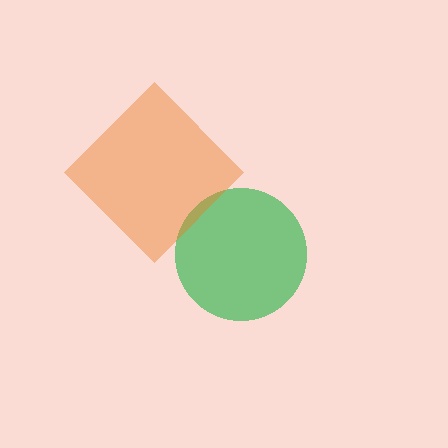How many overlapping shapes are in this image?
There are 2 overlapping shapes in the image.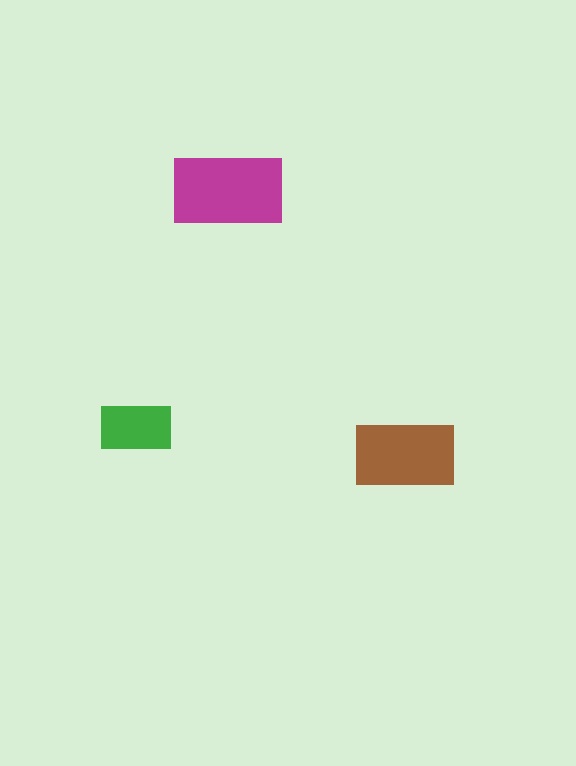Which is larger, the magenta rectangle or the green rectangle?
The magenta one.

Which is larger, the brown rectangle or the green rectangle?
The brown one.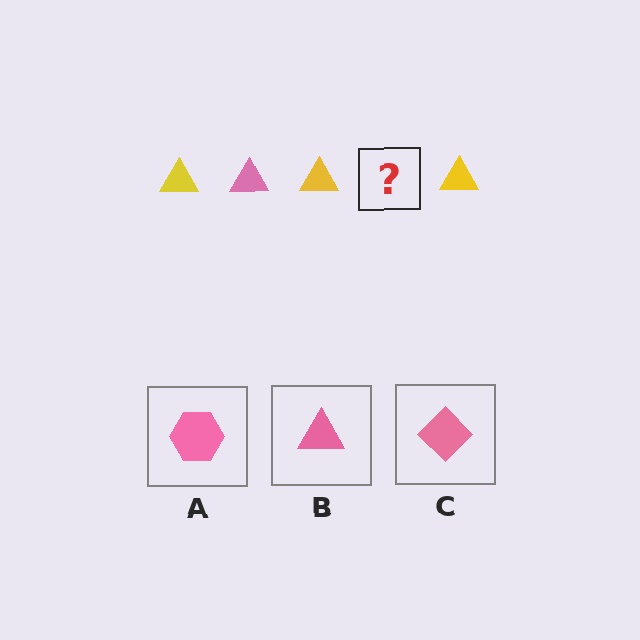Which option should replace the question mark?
Option B.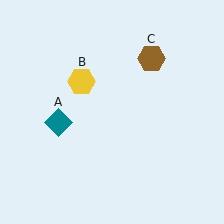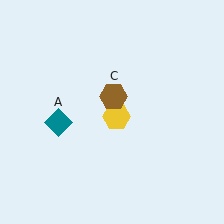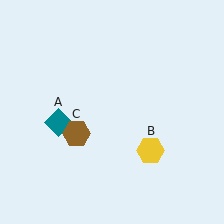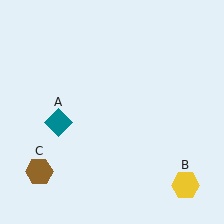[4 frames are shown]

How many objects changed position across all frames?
2 objects changed position: yellow hexagon (object B), brown hexagon (object C).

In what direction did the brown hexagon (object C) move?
The brown hexagon (object C) moved down and to the left.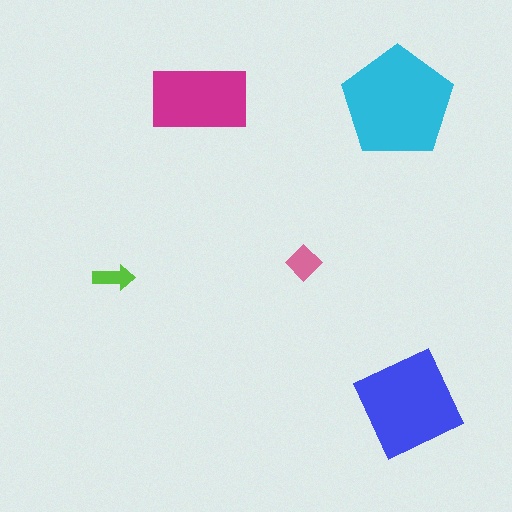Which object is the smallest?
The lime arrow.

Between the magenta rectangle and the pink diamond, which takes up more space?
The magenta rectangle.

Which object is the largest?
The cyan pentagon.